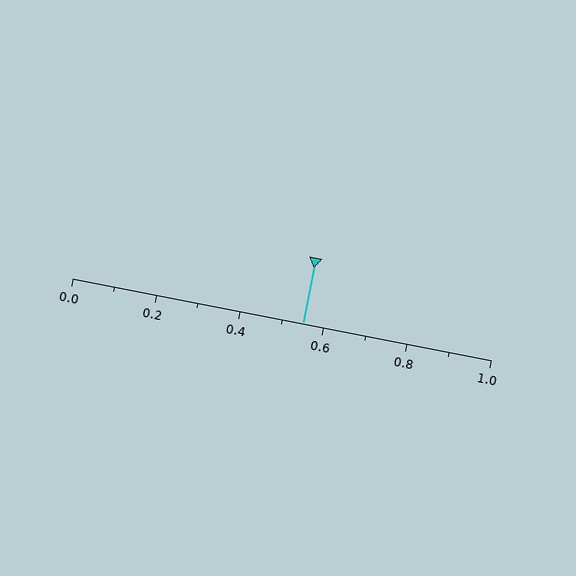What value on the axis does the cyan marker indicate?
The marker indicates approximately 0.55.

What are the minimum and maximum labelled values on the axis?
The axis runs from 0.0 to 1.0.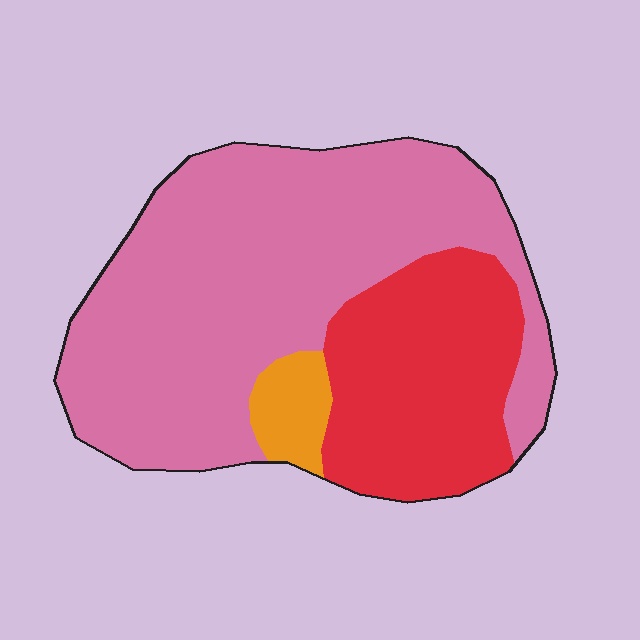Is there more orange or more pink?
Pink.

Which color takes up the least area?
Orange, at roughly 5%.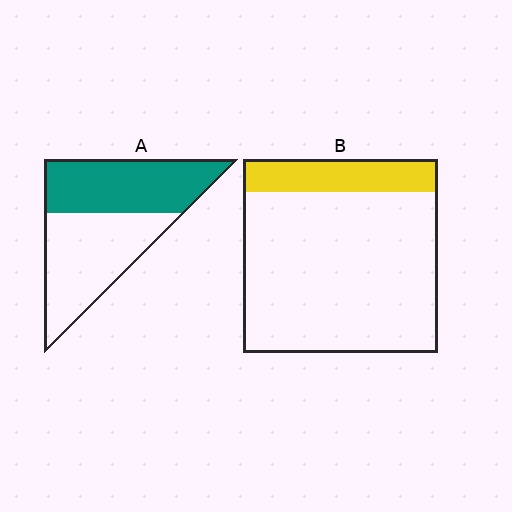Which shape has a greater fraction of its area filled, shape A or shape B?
Shape A.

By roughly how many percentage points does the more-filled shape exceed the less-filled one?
By roughly 30 percentage points (A over B).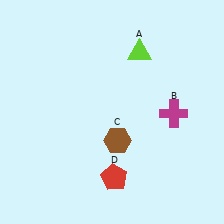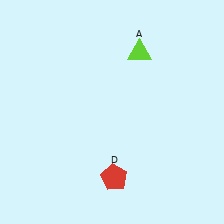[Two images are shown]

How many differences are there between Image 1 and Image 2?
There are 2 differences between the two images.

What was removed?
The brown hexagon (C), the magenta cross (B) were removed in Image 2.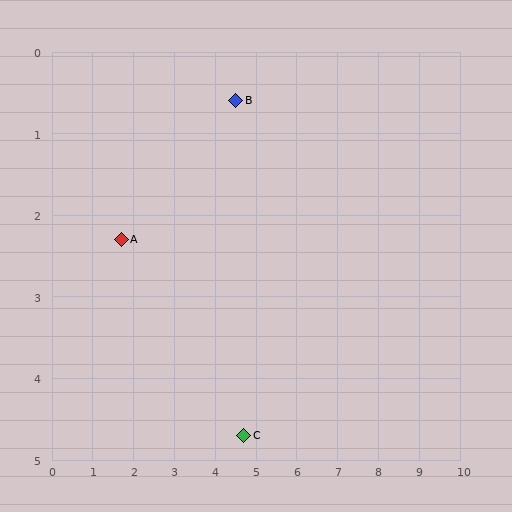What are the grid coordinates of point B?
Point B is at approximately (4.5, 0.6).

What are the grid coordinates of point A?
Point A is at approximately (1.7, 2.3).